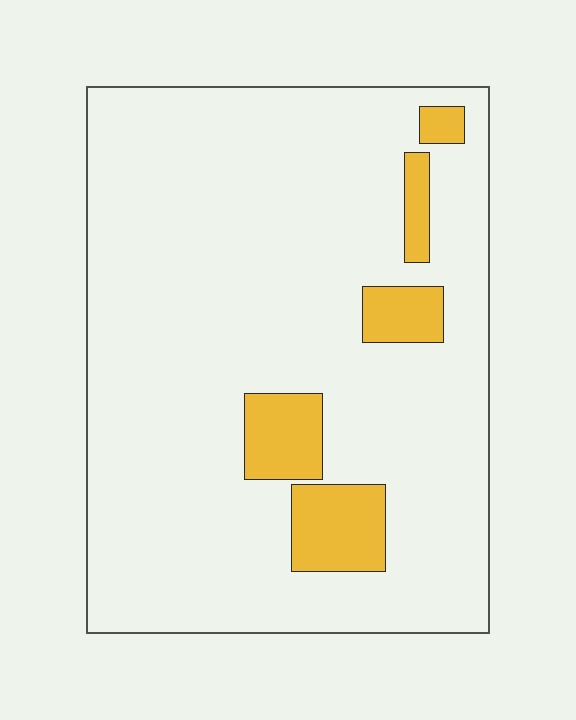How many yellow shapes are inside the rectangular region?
5.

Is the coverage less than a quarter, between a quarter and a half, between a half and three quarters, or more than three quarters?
Less than a quarter.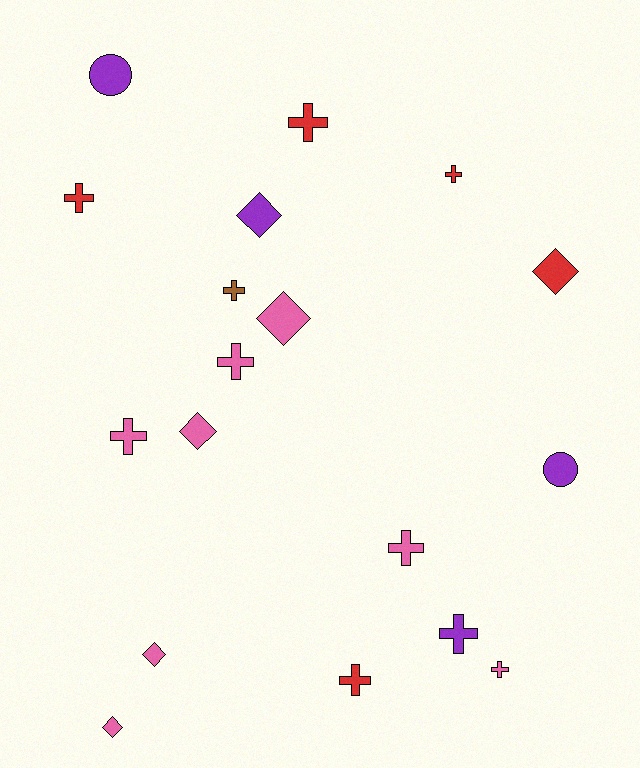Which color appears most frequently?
Pink, with 8 objects.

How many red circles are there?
There are no red circles.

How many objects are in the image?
There are 18 objects.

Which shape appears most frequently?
Cross, with 10 objects.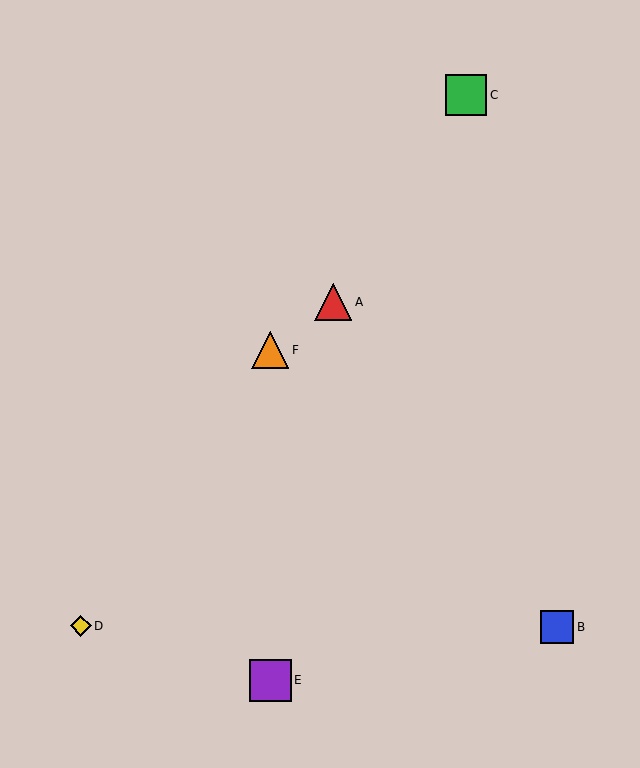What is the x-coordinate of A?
Object A is at x≈333.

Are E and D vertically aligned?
No, E is at x≈270 and D is at x≈81.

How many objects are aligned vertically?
2 objects (E, F) are aligned vertically.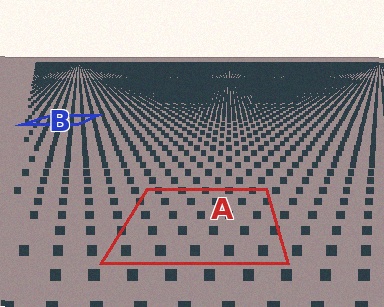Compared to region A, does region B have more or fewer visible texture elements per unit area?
Region B has more texture elements per unit area — they are packed more densely because it is farther away.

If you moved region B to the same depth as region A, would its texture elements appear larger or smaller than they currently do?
They would appear larger. At a closer depth, the same texture elements are projected at a bigger on-screen size.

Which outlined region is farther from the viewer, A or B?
Region B is farther from the viewer — the texture elements inside it appear smaller and more densely packed.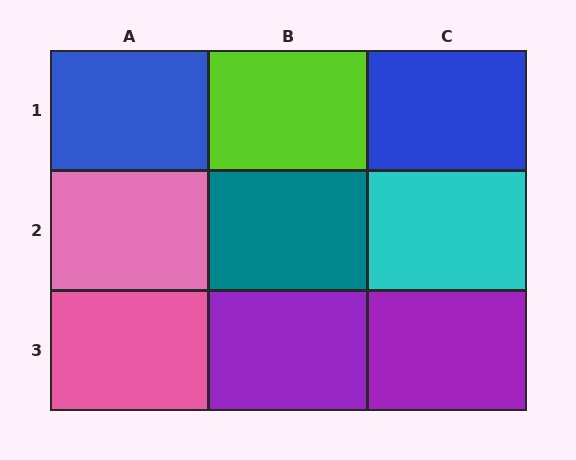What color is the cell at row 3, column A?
Pink.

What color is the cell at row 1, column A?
Blue.